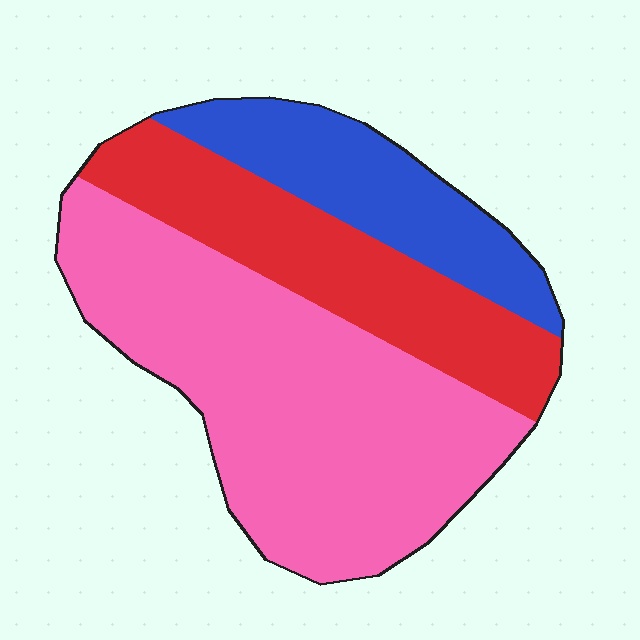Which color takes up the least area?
Blue, at roughly 20%.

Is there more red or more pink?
Pink.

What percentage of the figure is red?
Red takes up about one quarter (1/4) of the figure.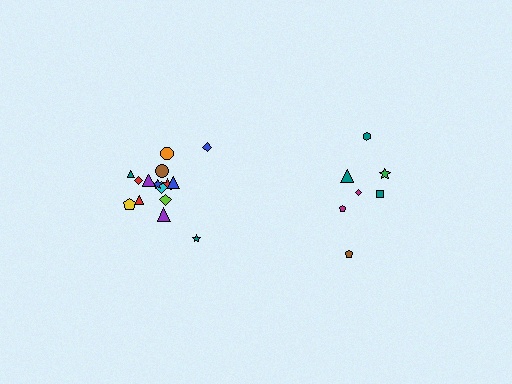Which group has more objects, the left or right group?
The left group.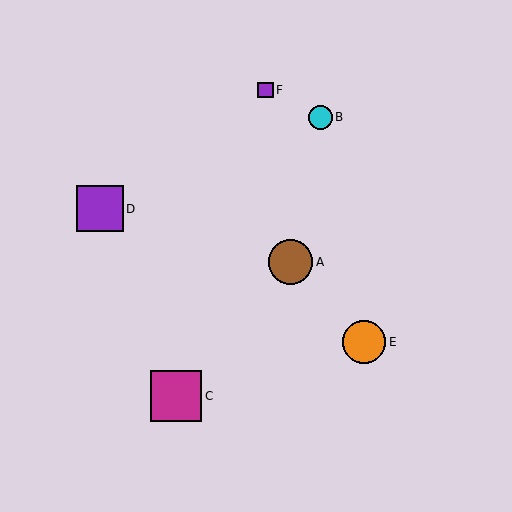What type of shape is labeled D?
Shape D is a purple square.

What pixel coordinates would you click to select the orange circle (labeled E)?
Click at (364, 342) to select the orange circle E.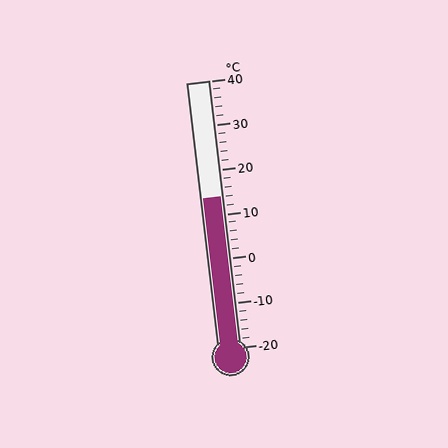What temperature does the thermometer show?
The thermometer shows approximately 14°C.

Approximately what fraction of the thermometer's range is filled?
The thermometer is filled to approximately 55% of its range.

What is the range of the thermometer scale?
The thermometer scale ranges from -20°C to 40°C.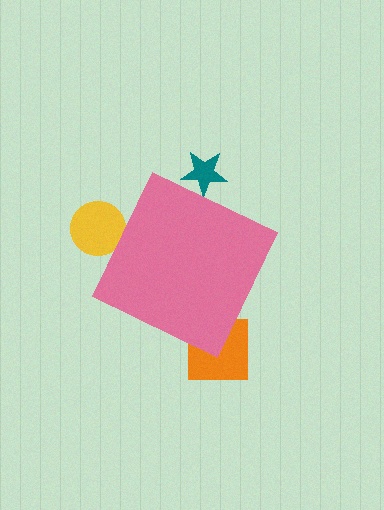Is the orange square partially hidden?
Yes, the orange square is partially hidden behind the pink diamond.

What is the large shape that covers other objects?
A pink diamond.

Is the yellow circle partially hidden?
Yes, the yellow circle is partially hidden behind the pink diamond.